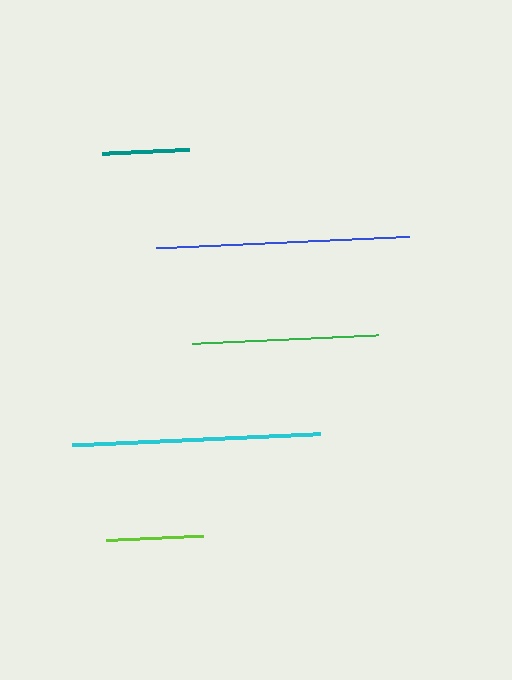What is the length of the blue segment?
The blue segment is approximately 255 pixels long.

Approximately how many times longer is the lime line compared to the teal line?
The lime line is approximately 1.1 times the length of the teal line.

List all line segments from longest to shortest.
From longest to shortest: blue, cyan, green, lime, teal.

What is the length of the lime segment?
The lime segment is approximately 97 pixels long.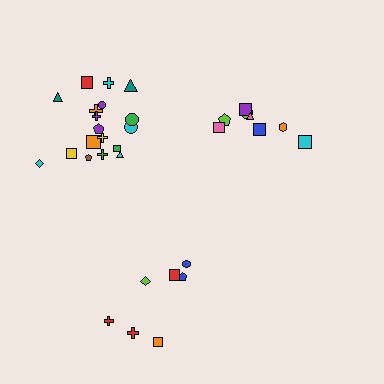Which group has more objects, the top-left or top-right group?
The top-left group.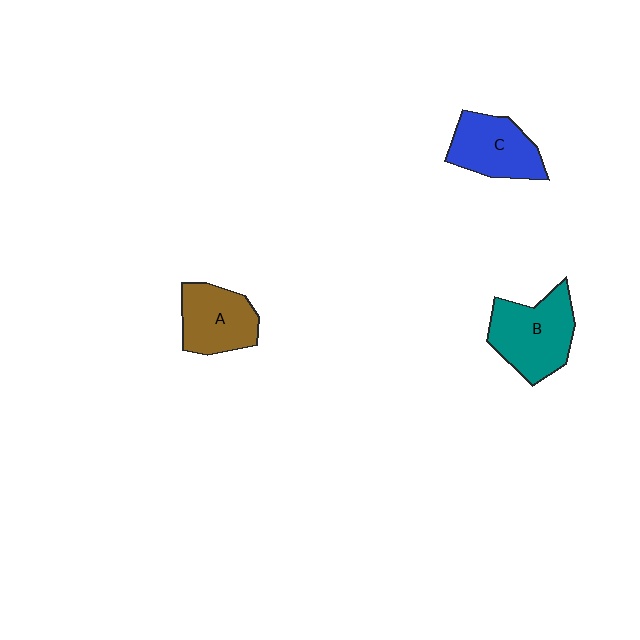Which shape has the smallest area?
Shape A (brown).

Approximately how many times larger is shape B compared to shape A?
Approximately 1.2 times.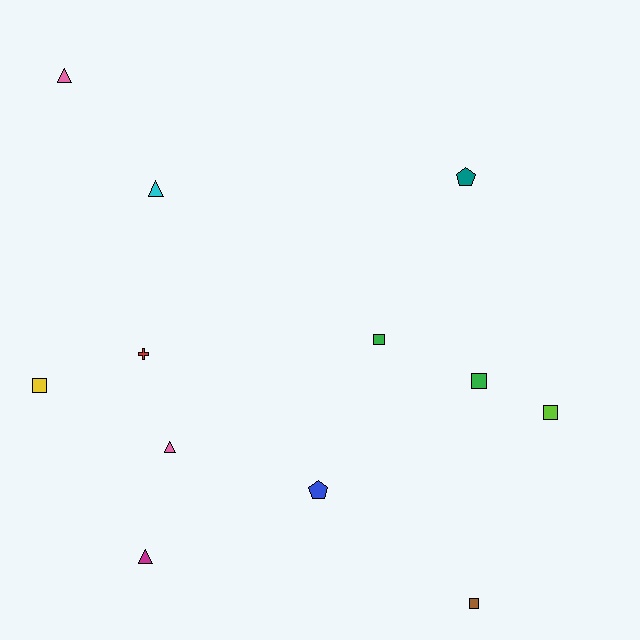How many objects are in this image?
There are 12 objects.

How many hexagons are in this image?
There are no hexagons.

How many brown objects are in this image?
There is 1 brown object.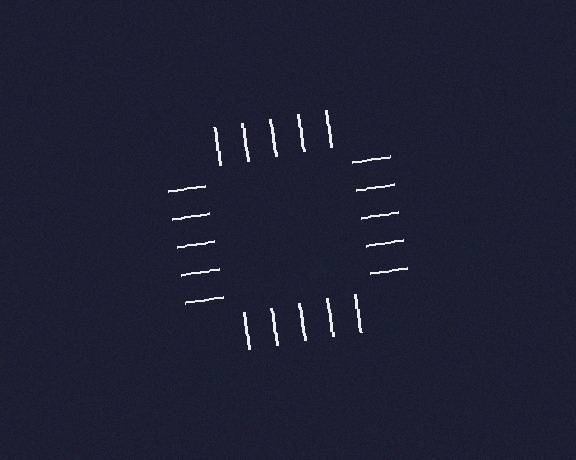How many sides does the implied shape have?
4 sides — the line-ends trace a square.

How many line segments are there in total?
20 — 5 along each of the 4 edges.